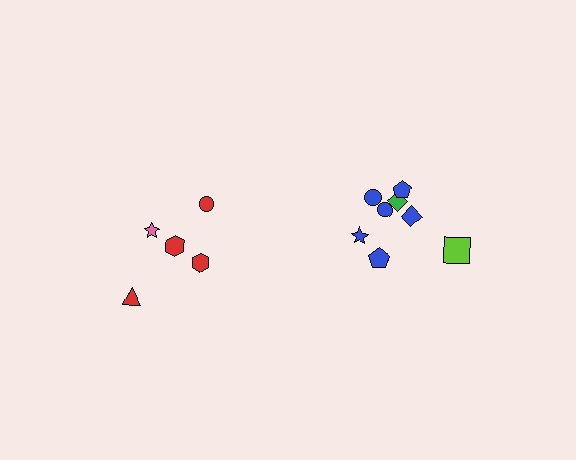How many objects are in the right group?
There are 8 objects.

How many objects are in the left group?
There are 5 objects.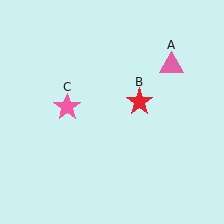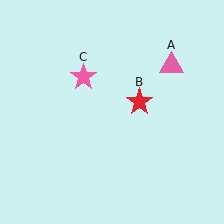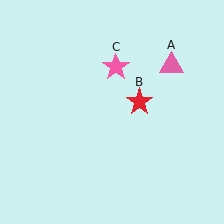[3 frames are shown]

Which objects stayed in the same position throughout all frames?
Pink triangle (object A) and red star (object B) remained stationary.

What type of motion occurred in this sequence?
The pink star (object C) rotated clockwise around the center of the scene.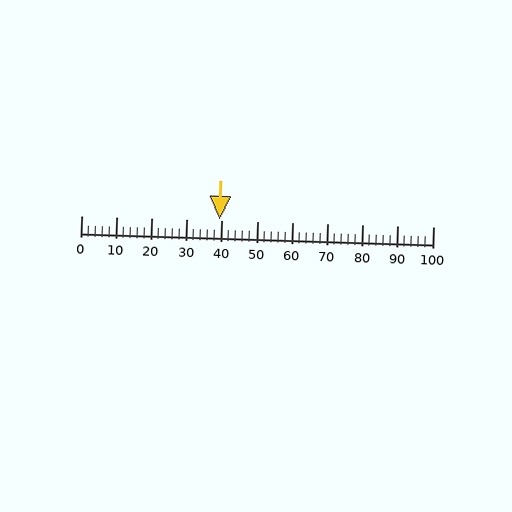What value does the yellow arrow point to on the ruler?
The yellow arrow points to approximately 39.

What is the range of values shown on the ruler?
The ruler shows values from 0 to 100.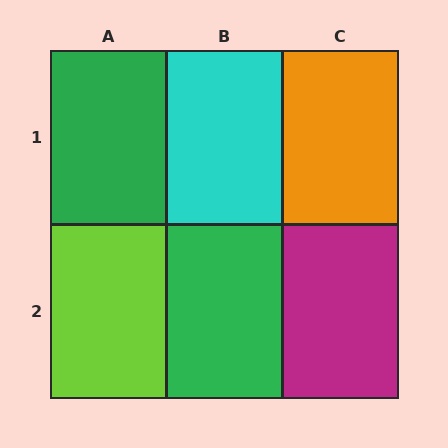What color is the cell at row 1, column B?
Cyan.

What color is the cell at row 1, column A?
Green.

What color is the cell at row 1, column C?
Orange.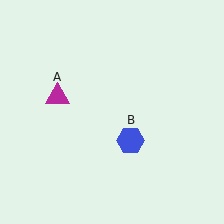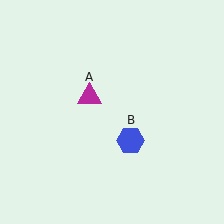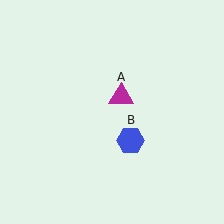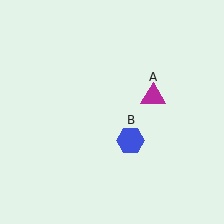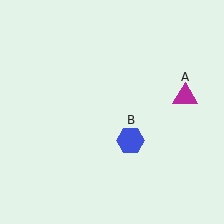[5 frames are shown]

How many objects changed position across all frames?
1 object changed position: magenta triangle (object A).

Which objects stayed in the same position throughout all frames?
Blue hexagon (object B) remained stationary.